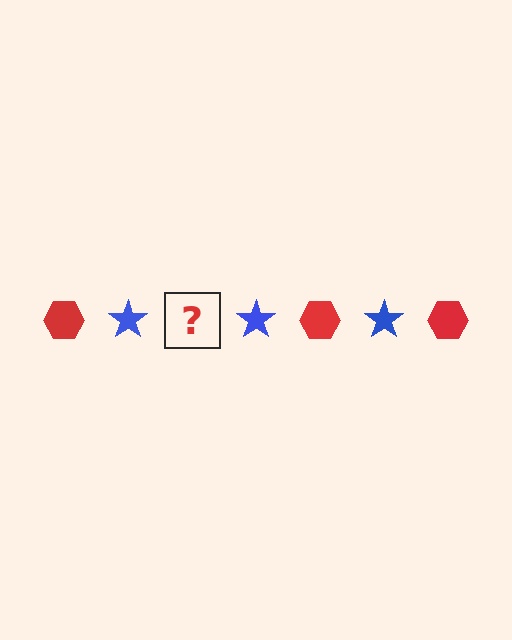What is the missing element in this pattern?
The missing element is a red hexagon.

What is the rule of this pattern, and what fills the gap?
The rule is that the pattern alternates between red hexagon and blue star. The gap should be filled with a red hexagon.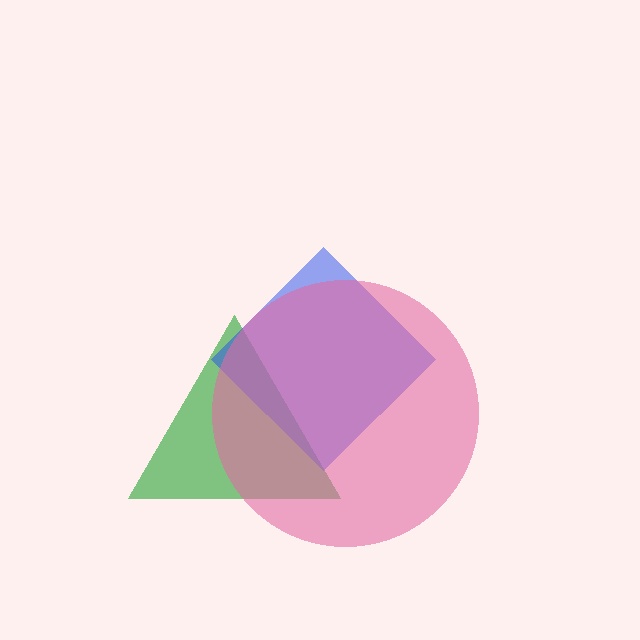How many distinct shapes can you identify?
There are 3 distinct shapes: a green triangle, a blue diamond, a pink circle.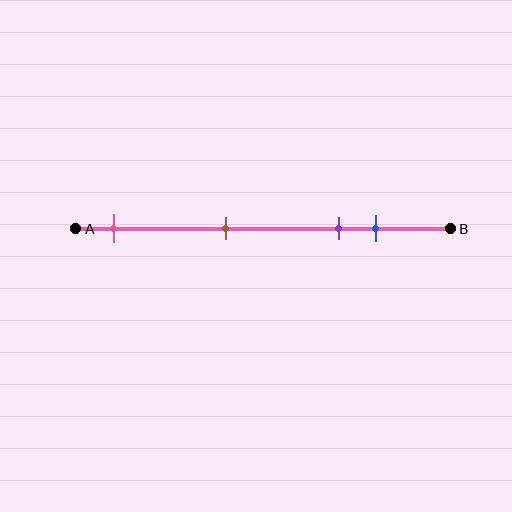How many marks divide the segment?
There are 4 marks dividing the segment.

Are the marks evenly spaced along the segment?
No, the marks are not evenly spaced.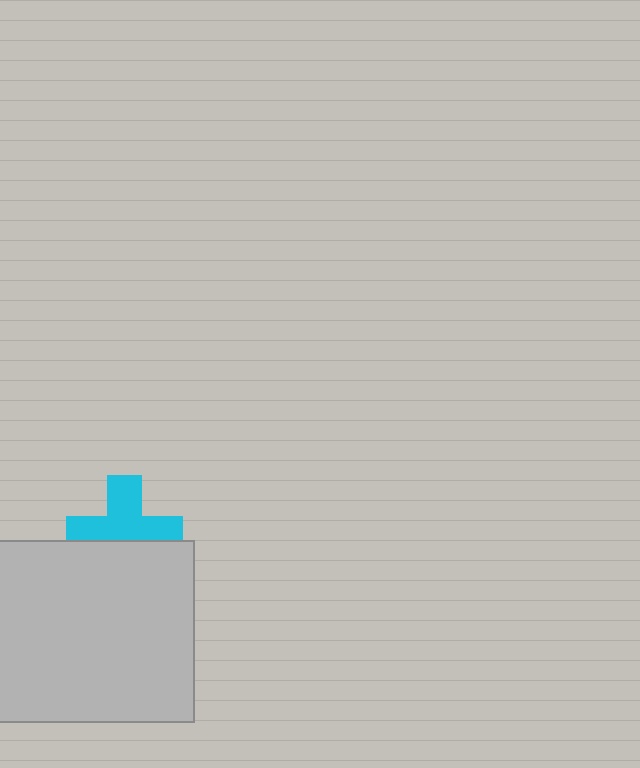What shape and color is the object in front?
The object in front is a light gray rectangle.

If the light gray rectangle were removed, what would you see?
You would see the complete cyan cross.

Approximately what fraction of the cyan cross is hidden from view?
Roughly 40% of the cyan cross is hidden behind the light gray rectangle.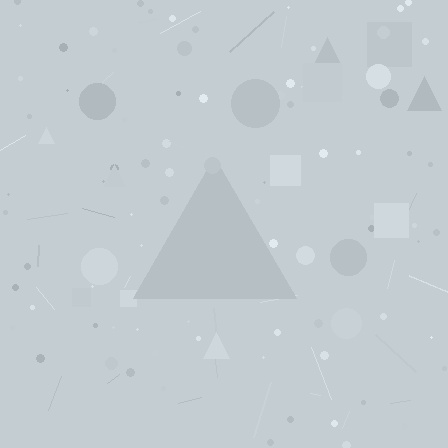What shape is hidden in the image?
A triangle is hidden in the image.